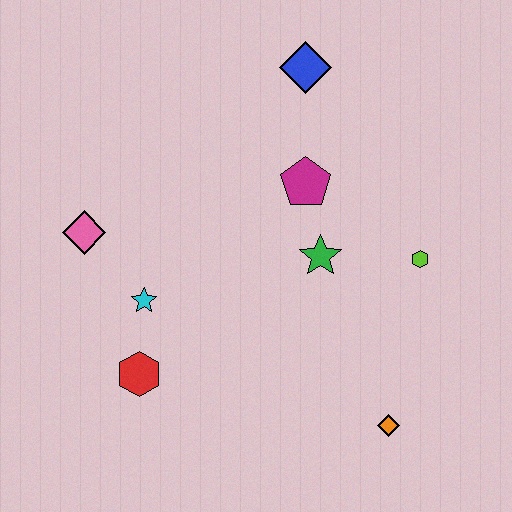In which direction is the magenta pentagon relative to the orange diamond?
The magenta pentagon is above the orange diamond.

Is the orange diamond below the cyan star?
Yes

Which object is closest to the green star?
The magenta pentagon is closest to the green star.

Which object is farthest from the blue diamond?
The orange diamond is farthest from the blue diamond.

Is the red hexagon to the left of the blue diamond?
Yes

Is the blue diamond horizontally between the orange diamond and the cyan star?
Yes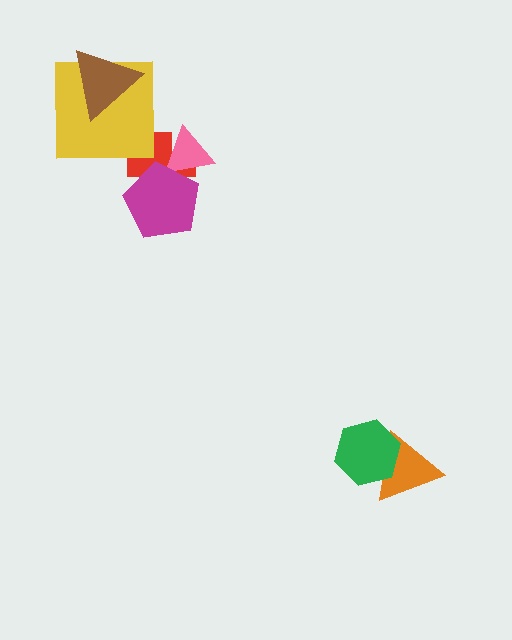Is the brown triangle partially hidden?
No, no other shape covers it.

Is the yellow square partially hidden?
Yes, it is partially covered by another shape.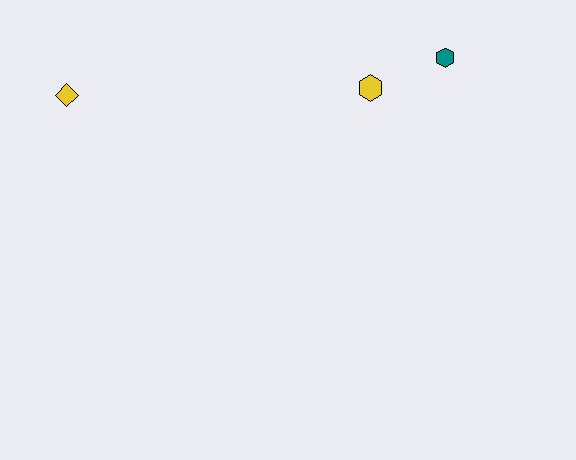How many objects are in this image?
There are 3 objects.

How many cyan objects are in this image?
There are no cyan objects.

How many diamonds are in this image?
There is 1 diamond.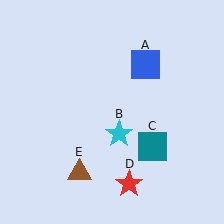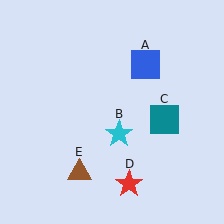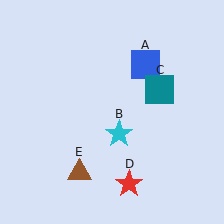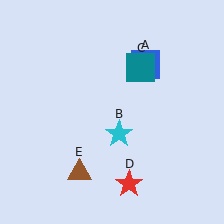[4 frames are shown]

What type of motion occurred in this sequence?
The teal square (object C) rotated counterclockwise around the center of the scene.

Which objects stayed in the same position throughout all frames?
Blue square (object A) and cyan star (object B) and red star (object D) and brown triangle (object E) remained stationary.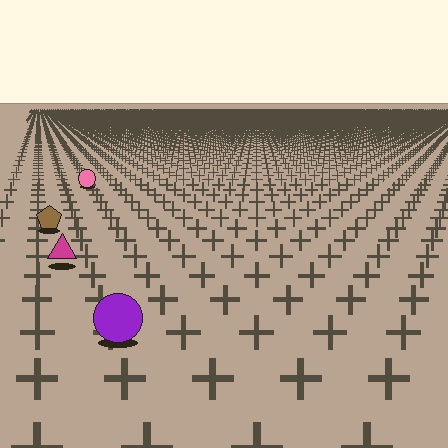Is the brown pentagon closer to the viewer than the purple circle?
No. The purple circle is closer — you can tell from the texture gradient: the ground texture is coarser near it.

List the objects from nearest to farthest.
From nearest to farthest: the purple circle, the magenta triangle, the brown pentagon, the pink circle.